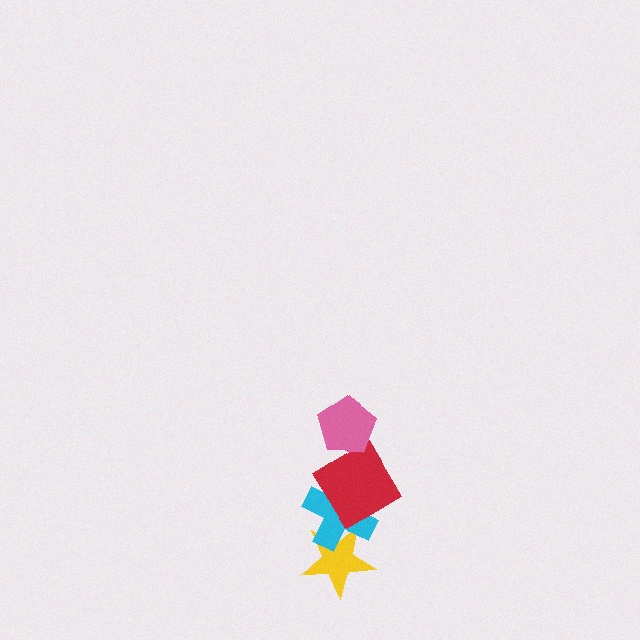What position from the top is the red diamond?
The red diamond is 2nd from the top.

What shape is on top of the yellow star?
The cyan cross is on top of the yellow star.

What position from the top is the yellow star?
The yellow star is 4th from the top.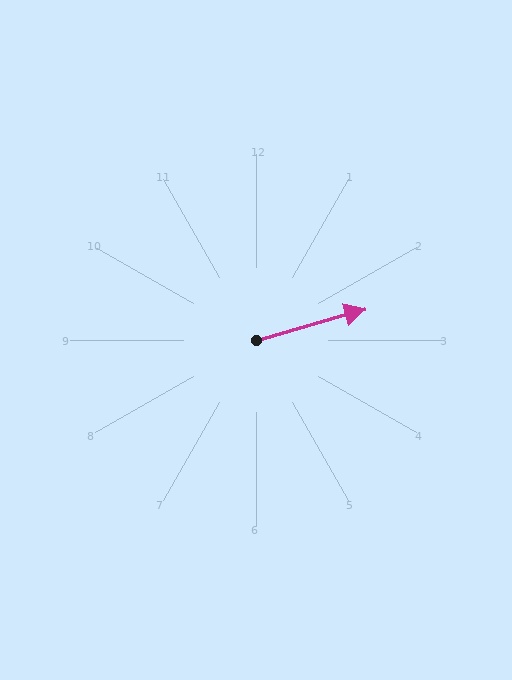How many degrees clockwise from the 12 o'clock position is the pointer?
Approximately 74 degrees.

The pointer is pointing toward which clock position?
Roughly 2 o'clock.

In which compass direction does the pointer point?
East.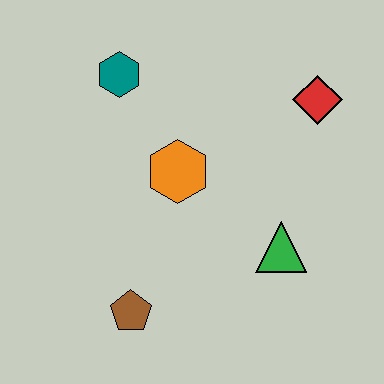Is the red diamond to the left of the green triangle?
No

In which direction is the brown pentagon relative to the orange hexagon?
The brown pentagon is below the orange hexagon.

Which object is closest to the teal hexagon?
The orange hexagon is closest to the teal hexagon.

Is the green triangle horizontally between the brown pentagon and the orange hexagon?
No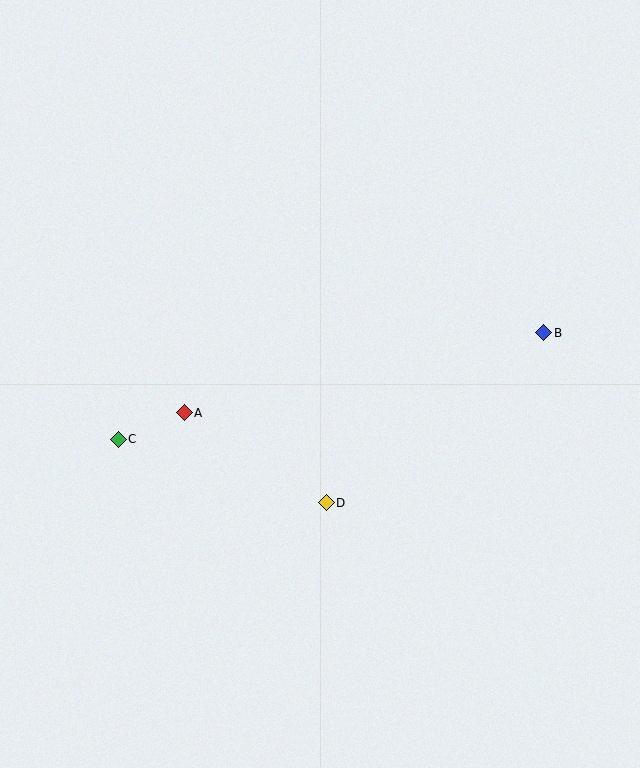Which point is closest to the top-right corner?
Point B is closest to the top-right corner.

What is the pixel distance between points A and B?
The distance between A and B is 368 pixels.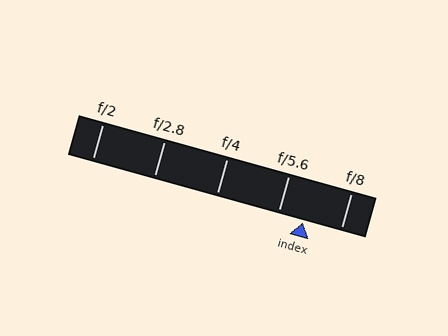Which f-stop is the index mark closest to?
The index mark is closest to f/5.6.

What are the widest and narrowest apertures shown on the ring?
The widest aperture shown is f/2 and the narrowest is f/8.